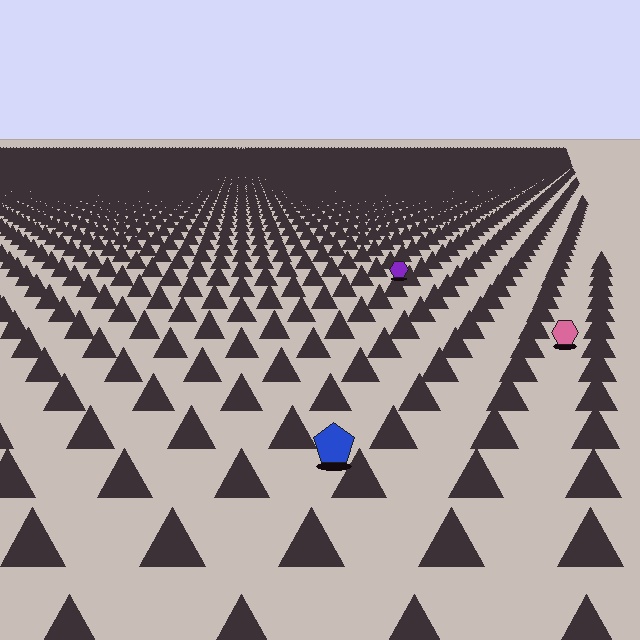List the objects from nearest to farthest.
From nearest to farthest: the blue pentagon, the pink hexagon, the purple hexagon.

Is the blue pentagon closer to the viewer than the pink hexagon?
Yes. The blue pentagon is closer — you can tell from the texture gradient: the ground texture is coarser near it.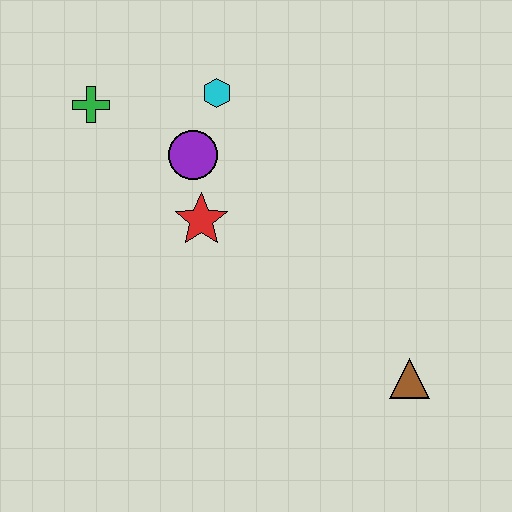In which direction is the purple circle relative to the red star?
The purple circle is above the red star.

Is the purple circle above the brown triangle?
Yes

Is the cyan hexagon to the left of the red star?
No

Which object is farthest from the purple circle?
The brown triangle is farthest from the purple circle.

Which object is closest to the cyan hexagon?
The purple circle is closest to the cyan hexagon.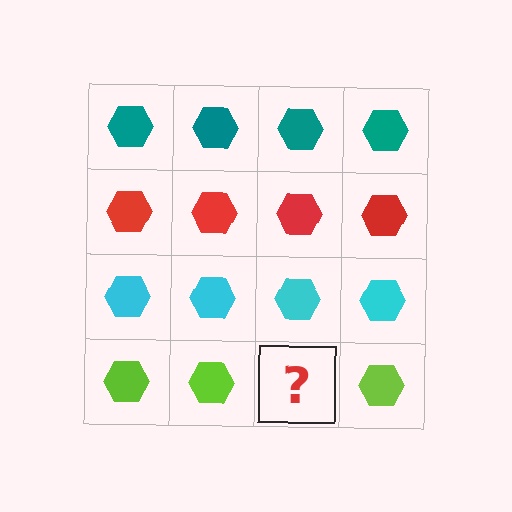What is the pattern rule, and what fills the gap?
The rule is that each row has a consistent color. The gap should be filled with a lime hexagon.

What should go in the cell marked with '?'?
The missing cell should contain a lime hexagon.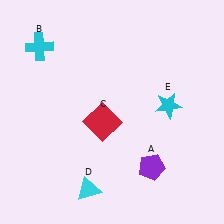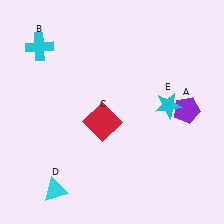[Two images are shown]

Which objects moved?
The objects that moved are: the purple pentagon (A), the cyan triangle (D).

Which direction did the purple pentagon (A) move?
The purple pentagon (A) moved up.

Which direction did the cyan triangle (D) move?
The cyan triangle (D) moved left.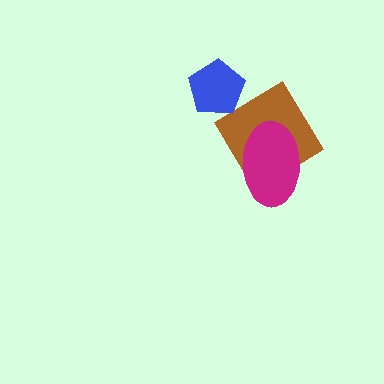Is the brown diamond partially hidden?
Yes, it is partially covered by another shape.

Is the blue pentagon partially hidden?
No, no other shape covers it.